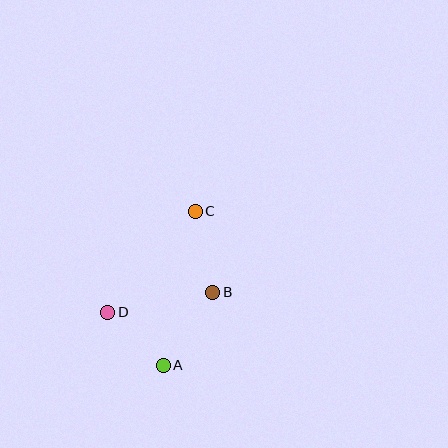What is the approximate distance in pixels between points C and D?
The distance between C and D is approximately 134 pixels.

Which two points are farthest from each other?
Points A and C are farthest from each other.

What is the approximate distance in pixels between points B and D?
The distance between B and D is approximately 107 pixels.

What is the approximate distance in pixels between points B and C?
The distance between B and C is approximately 83 pixels.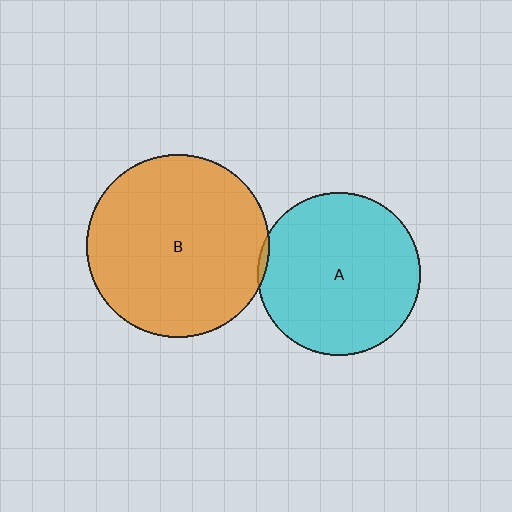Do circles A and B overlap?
Yes.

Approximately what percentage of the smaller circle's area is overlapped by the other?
Approximately 5%.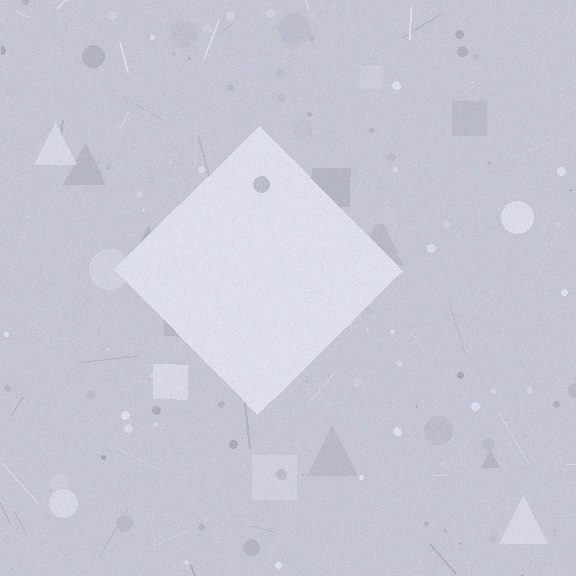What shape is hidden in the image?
A diamond is hidden in the image.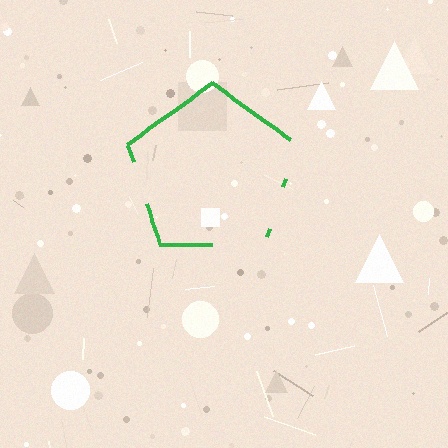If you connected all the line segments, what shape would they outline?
They would outline a pentagon.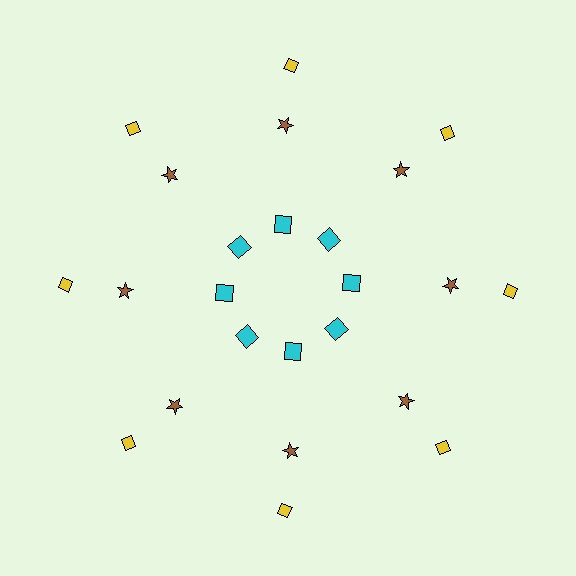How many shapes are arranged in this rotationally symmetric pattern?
There are 24 shapes, arranged in 8 groups of 3.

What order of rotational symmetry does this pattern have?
This pattern has 8-fold rotational symmetry.